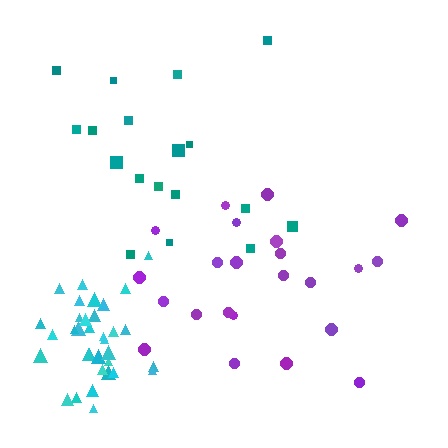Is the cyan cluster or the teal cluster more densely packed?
Cyan.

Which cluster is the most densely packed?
Cyan.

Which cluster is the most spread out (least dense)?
Teal.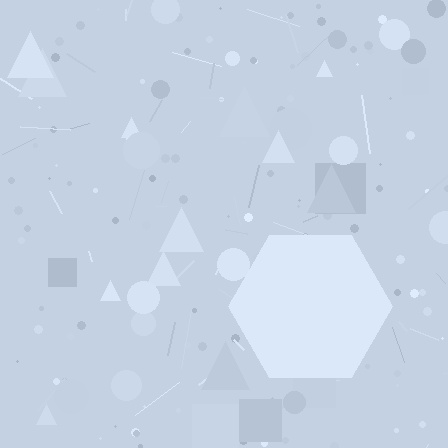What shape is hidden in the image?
A hexagon is hidden in the image.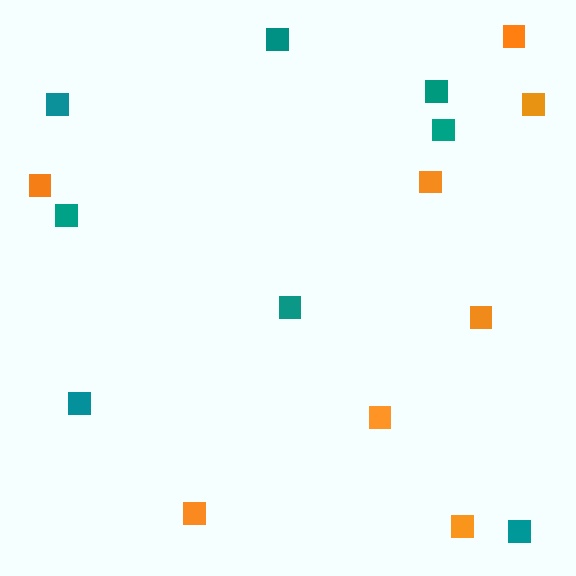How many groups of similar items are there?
There are 2 groups: one group of orange squares (8) and one group of teal squares (8).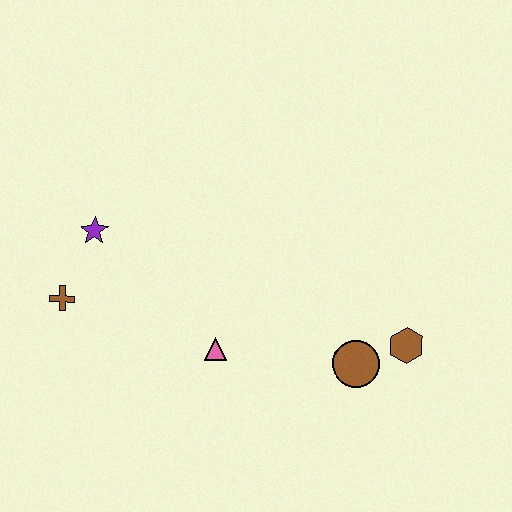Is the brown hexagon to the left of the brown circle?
No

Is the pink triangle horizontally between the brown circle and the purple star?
Yes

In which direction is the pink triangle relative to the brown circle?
The pink triangle is to the left of the brown circle.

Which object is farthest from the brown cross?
The brown hexagon is farthest from the brown cross.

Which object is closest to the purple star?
The brown cross is closest to the purple star.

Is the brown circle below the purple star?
Yes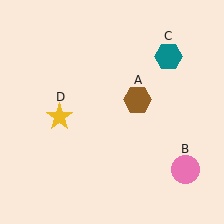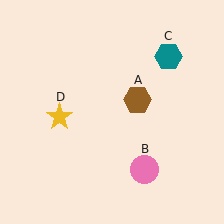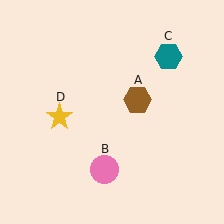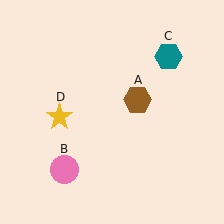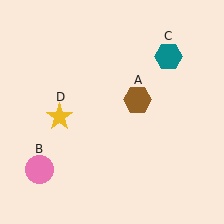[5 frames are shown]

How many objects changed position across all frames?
1 object changed position: pink circle (object B).